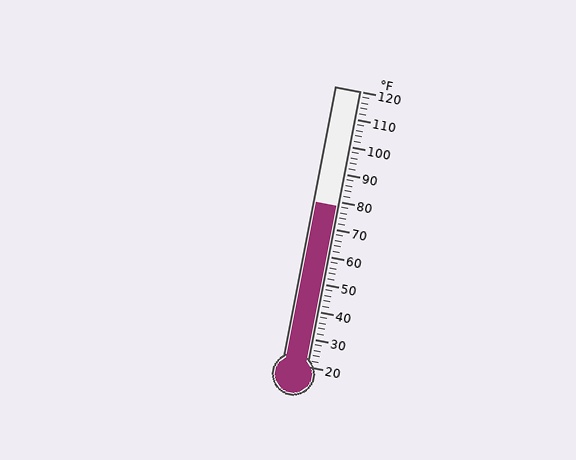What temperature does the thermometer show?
The thermometer shows approximately 78°F.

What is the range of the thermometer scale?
The thermometer scale ranges from 20°F to 120°F.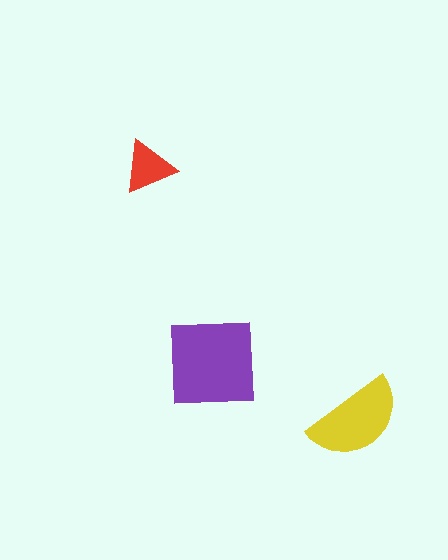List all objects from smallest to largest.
The red triangle, the yellow semicircle, the purple square.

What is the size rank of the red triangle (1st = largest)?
3rd.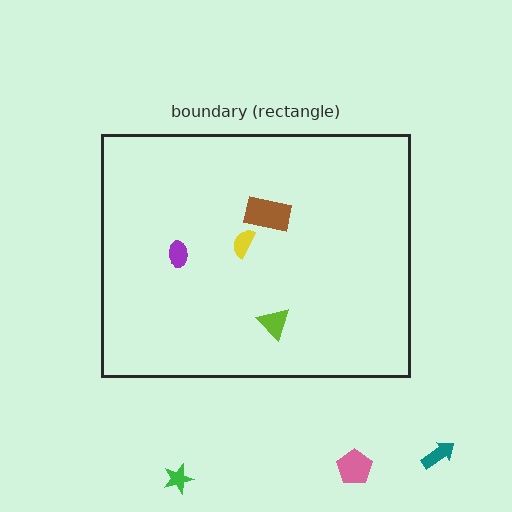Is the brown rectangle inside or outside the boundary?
Inside.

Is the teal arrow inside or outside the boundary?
Outside.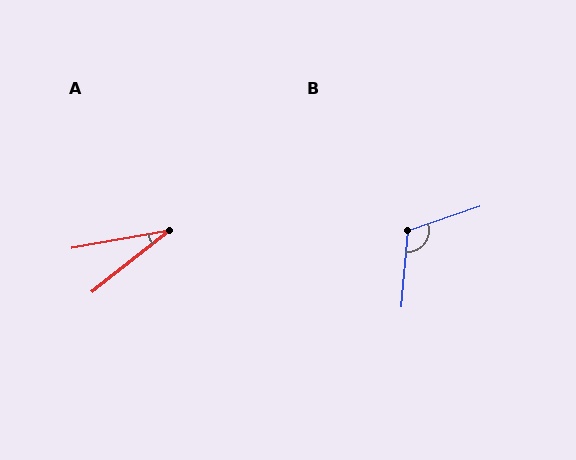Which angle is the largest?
B, at approximately 113 degrees.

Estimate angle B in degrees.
Approximately 113 degrees.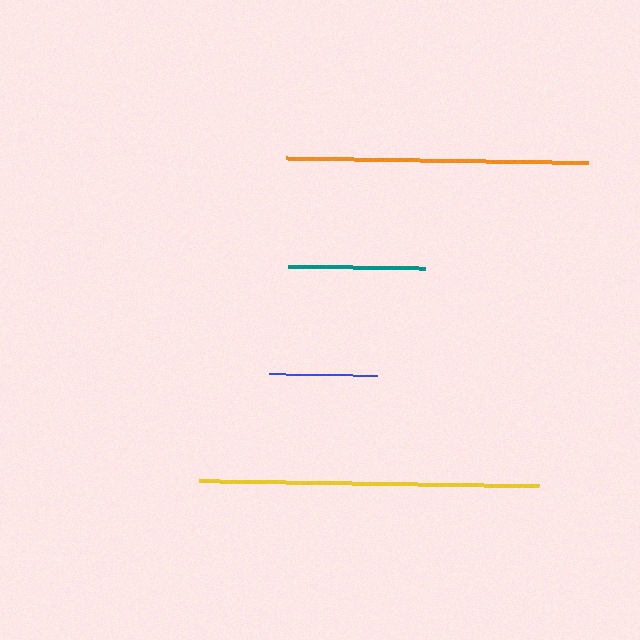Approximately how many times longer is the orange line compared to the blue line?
The orange line is approximately 2.8 times the length of the blue line.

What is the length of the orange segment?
The orange segment is approximately 302 pixels long.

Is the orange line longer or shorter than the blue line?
The orange line is longer than the blue line.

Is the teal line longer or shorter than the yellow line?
The yellow line is longer than the teal line.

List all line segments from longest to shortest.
From longest to shortest: yellow, orange, teal, blue.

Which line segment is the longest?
The yellow line is the longest at approximately 341 pixels.